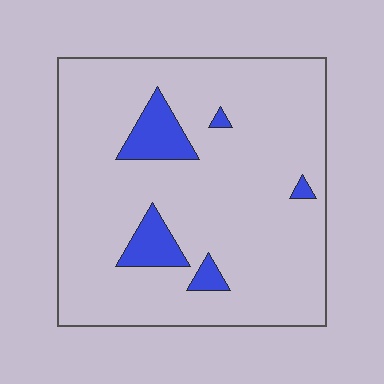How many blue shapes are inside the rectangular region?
5.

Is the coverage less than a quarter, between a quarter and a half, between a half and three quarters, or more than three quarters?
Less than a quarter.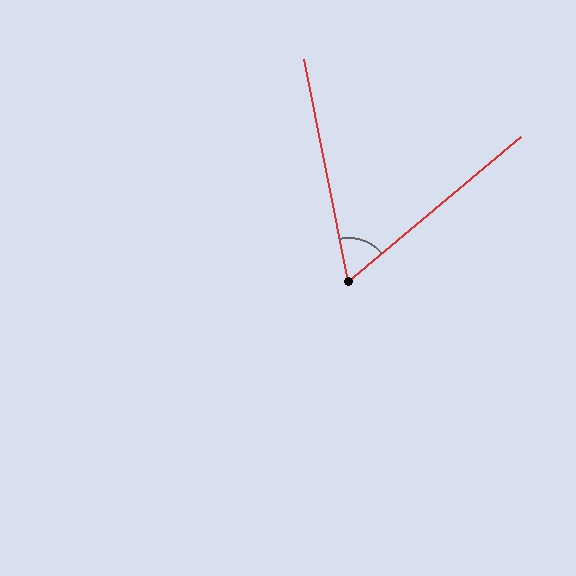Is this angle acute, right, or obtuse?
It is acute.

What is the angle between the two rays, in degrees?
Approximately 61 degrees.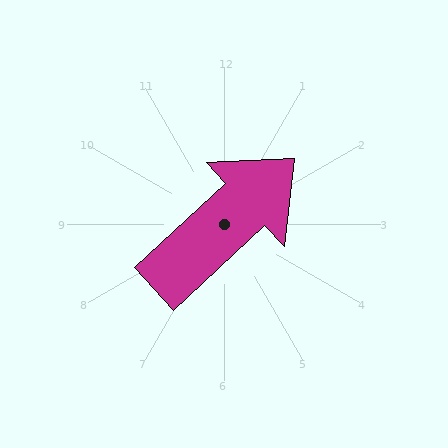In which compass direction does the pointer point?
Northeast.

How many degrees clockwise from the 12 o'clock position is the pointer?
Approximately 47 degrees.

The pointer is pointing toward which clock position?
Roughly 2 o'clock.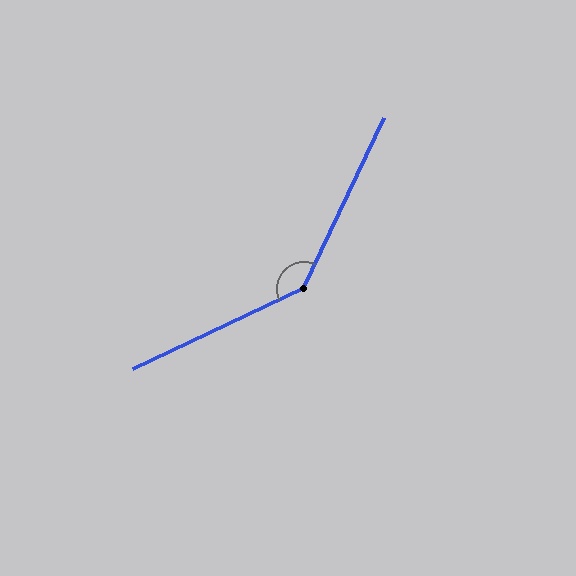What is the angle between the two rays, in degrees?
Approximately 140 degrees.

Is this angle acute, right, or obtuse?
It is obtuse.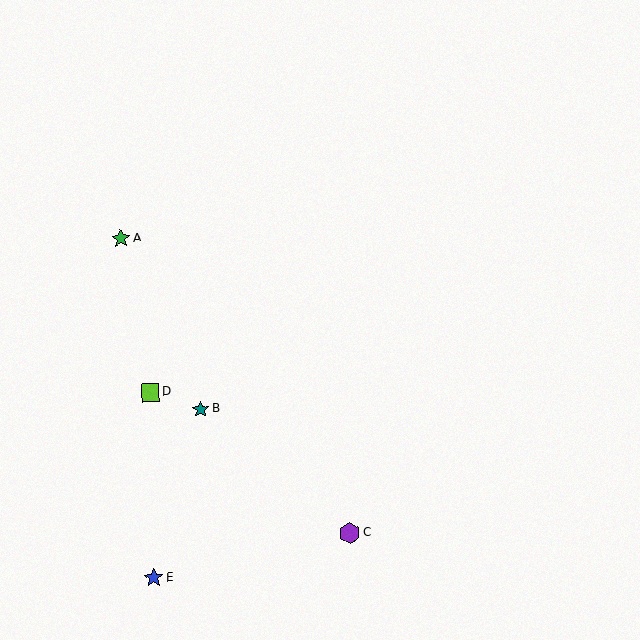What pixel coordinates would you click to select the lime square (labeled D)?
Click at (150, 393) to select the lime square D.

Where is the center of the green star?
The center of the green star is at (121, 239).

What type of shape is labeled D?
Shape D is a lime square.